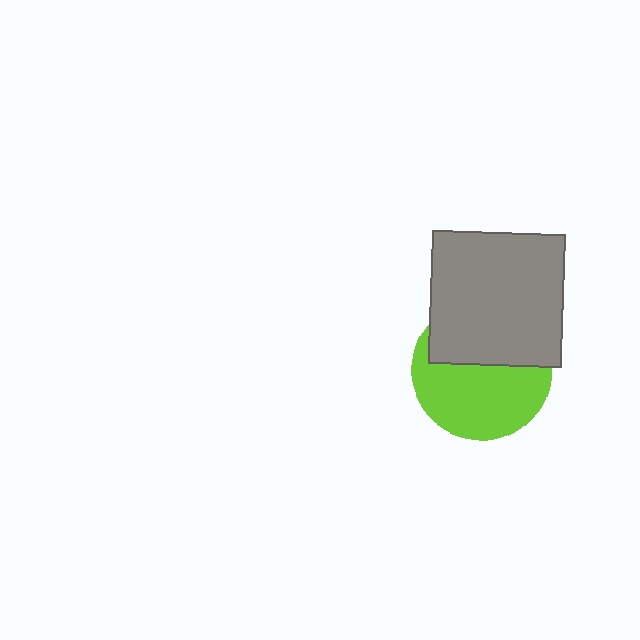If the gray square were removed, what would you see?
You would see the complete lime circle.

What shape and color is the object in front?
The object in front is a gray square.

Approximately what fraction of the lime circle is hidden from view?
Roughly 43% of the lime circle is hidden behind the gray square.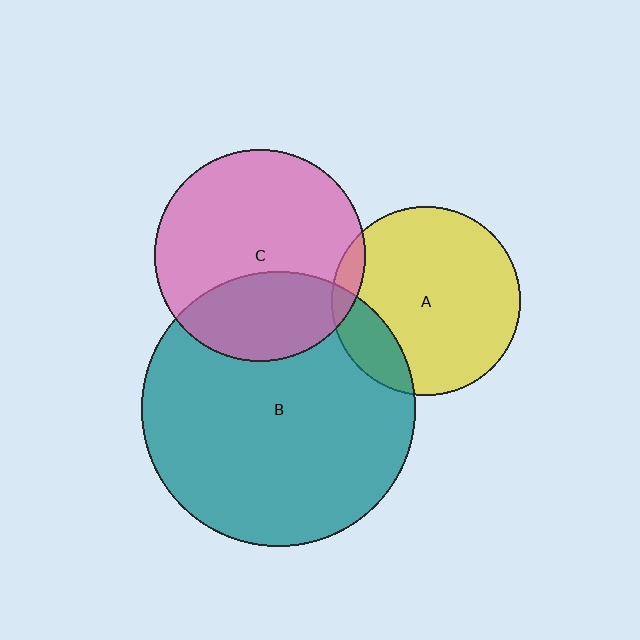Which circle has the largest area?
Circle B (teal).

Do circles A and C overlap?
Yes.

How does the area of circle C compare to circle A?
Approximately 1.3 times.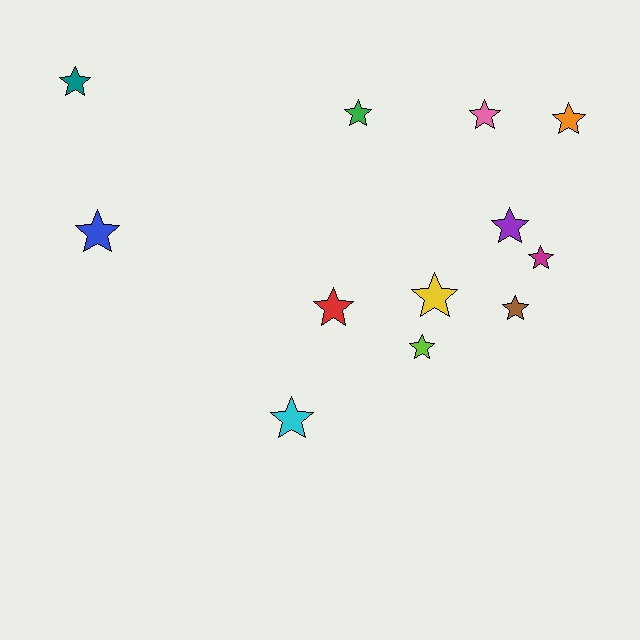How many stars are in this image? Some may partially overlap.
There are 12 stars.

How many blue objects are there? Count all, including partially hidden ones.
There is 1 blue object.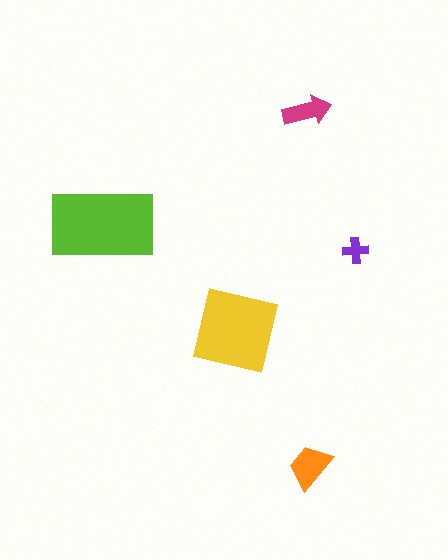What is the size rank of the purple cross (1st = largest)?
5th.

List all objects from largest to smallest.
The lime rectangle, the yellow square, the orange trapezoid, the magenta arrow, the purple cross.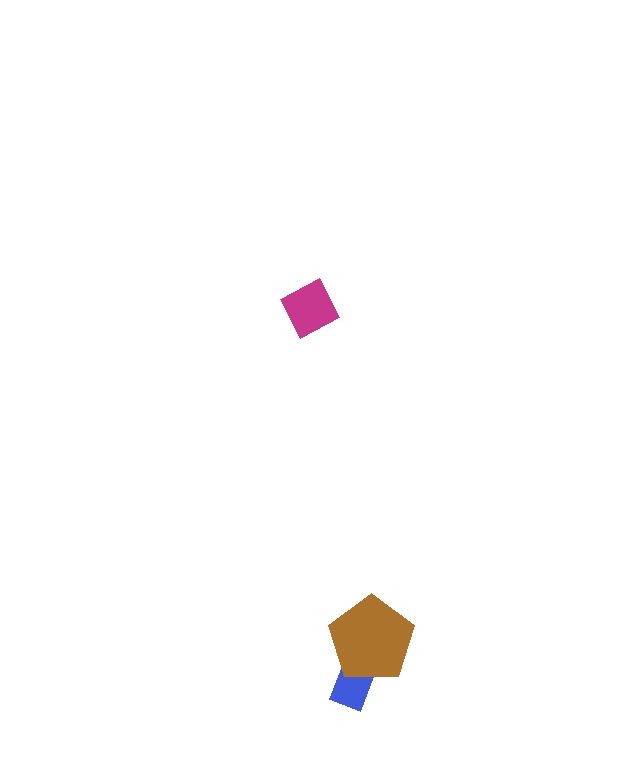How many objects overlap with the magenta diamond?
0 objects overlap with the magenta diamond.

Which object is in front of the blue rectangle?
The brown pentagon is in front of the blue rectangle.